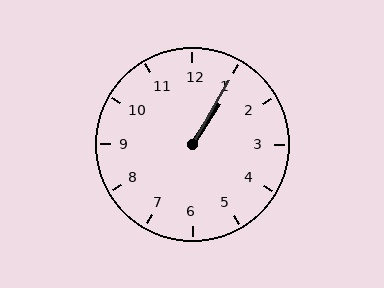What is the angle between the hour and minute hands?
Approximately 2 degrees.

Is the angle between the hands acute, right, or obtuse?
It is acute.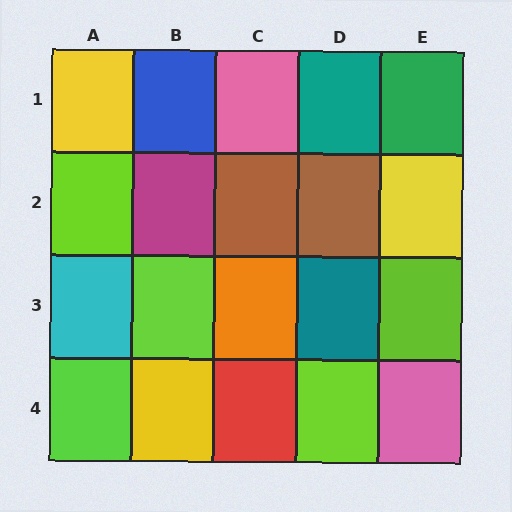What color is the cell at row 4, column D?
Lime.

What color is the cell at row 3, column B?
Lime.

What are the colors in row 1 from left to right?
Yellow, blue, pink, teal, green.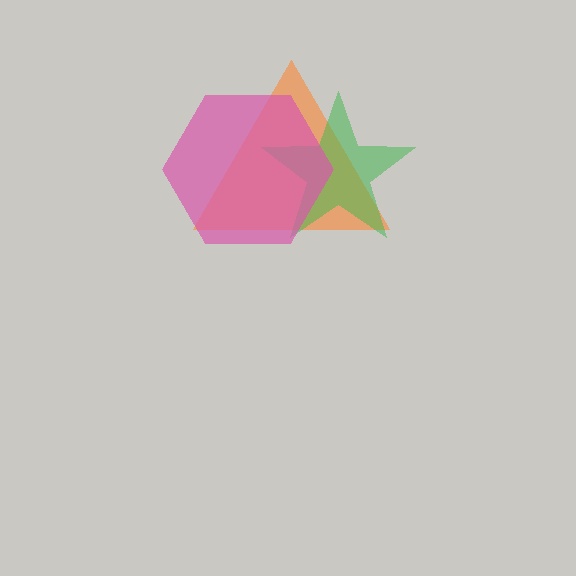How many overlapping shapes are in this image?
There are 3 overlapping shapes in the image.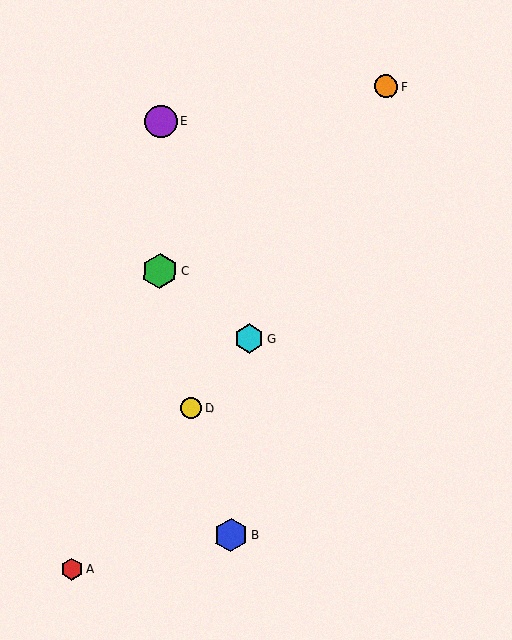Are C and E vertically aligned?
Yes, both are at x≈160.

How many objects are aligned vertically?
2 objects (C, E) are aligned vertically.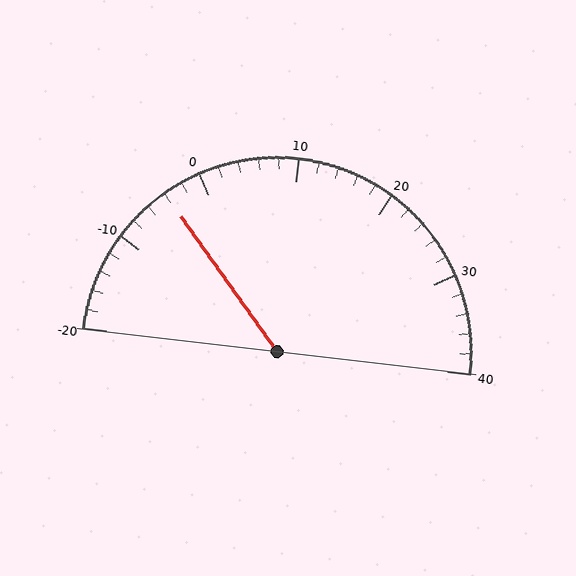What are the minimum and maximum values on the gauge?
The gauge ranges from -20 to 40.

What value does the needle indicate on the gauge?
The needle indicates approximately -4.